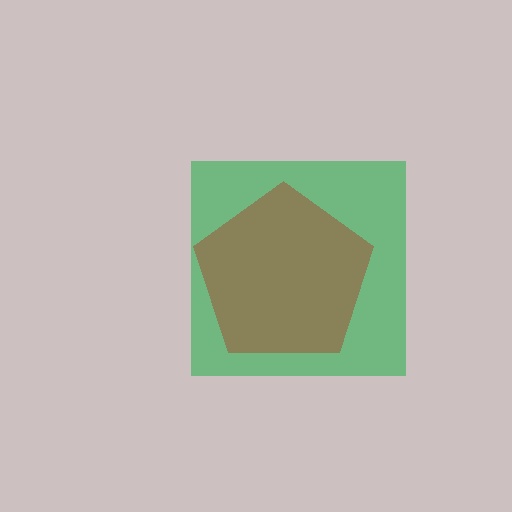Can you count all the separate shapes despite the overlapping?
Yes, there are 2 separate shapes.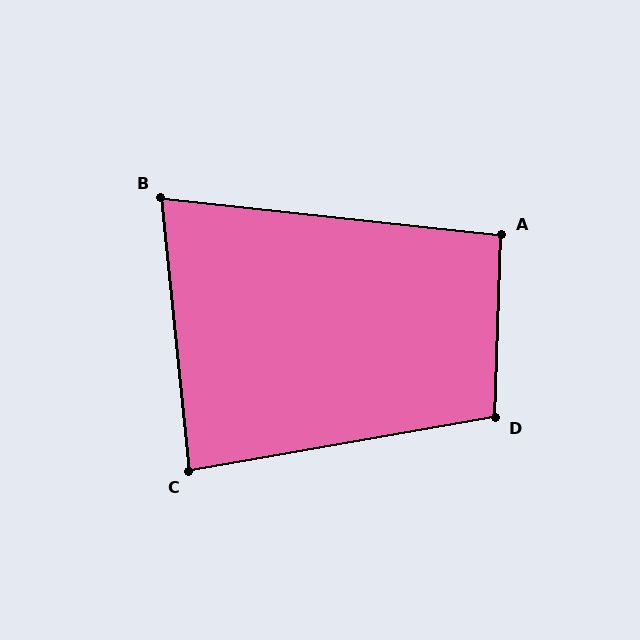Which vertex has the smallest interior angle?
B, at approximately 78 degrees.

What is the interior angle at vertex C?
Approximately 86 degrees (approximately right).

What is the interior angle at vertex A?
Approximately 94 degrees (approximately right).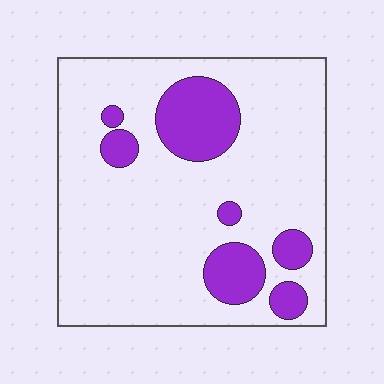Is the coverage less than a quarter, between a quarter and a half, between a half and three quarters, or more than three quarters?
Less than a quarter.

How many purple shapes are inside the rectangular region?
7.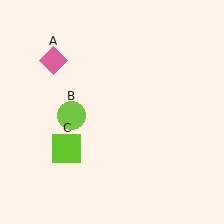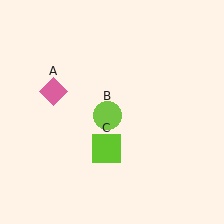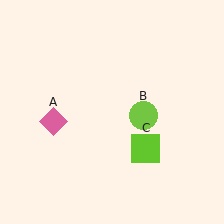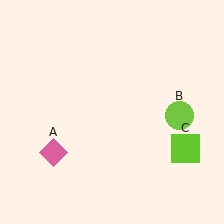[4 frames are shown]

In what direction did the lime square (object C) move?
The lime square (object C) moved right.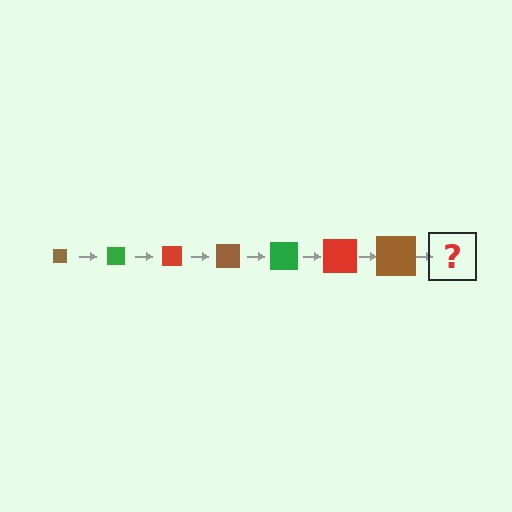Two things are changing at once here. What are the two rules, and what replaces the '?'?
The two rules are that the square grows larger each step and the color cycles through brown, green, and red. The '?' should be a green square, larger than the previous one.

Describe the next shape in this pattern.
It should be a green square, larger than the previous one.